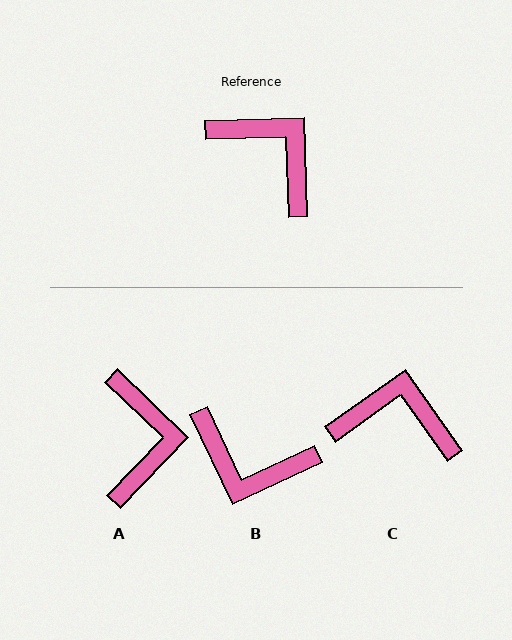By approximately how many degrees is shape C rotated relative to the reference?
Approximately 33 degrees counter-clockwise.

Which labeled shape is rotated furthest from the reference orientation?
B, about 157 degrees away.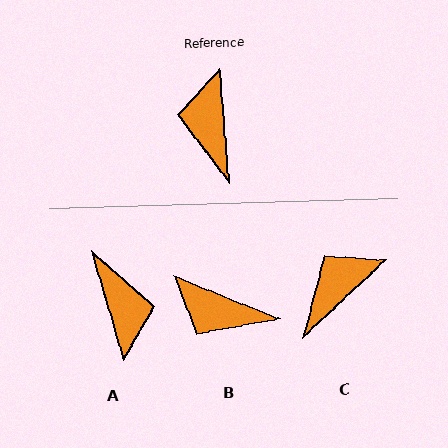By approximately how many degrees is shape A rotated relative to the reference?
Approximately 168 degrees clockwise.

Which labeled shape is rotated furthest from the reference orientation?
A, about 168 degrees away.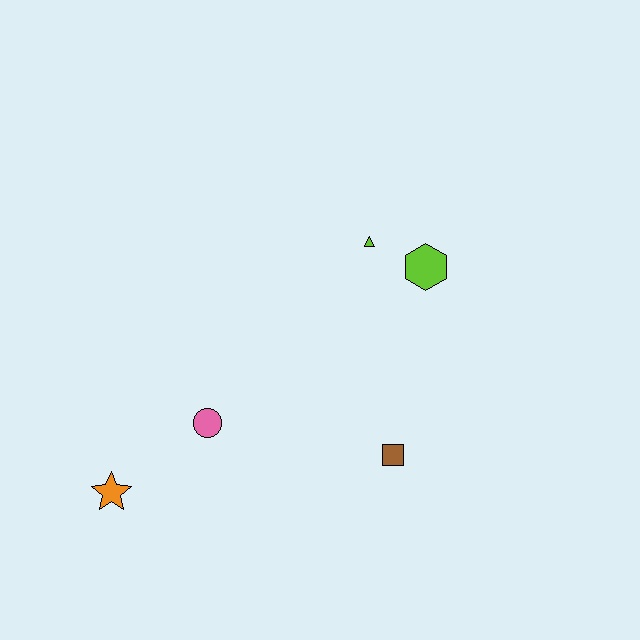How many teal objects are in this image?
There are no teal objects.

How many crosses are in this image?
There are no crosses.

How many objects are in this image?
There are 5 objects.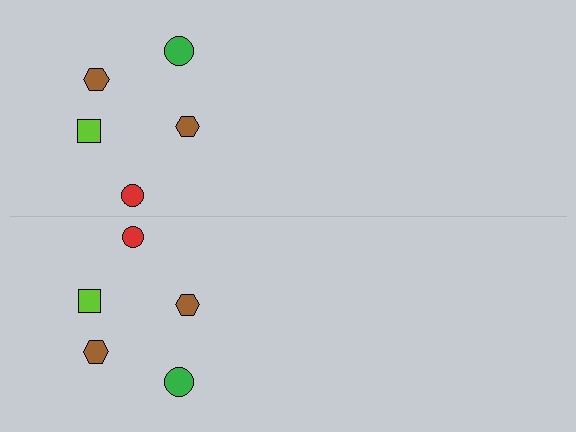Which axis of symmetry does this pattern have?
The pattern has a horizontal axis of symmetry running through the center of the image.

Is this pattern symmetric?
Yes, this pattern has bilateral (reflection) symmetry.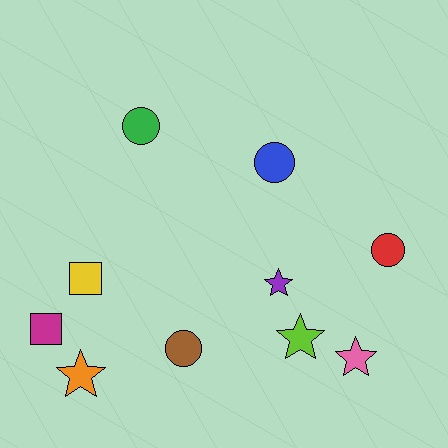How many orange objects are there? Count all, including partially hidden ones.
There is 1 orange object.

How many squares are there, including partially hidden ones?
There are 2 squares.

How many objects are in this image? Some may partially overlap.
There are 10 objects.